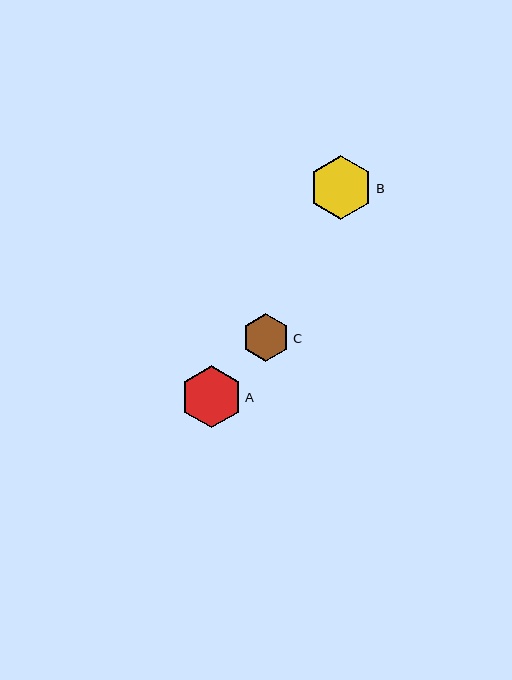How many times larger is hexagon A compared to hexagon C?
Hexagon A is approximately 1.3 times the size of hexagon C.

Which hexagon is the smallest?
Hexagon C is the smallest with a size of approximately 48 pixels.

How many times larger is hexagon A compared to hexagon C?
Hexagon A is approximately 1.3 times the size of hexagon C.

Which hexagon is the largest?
Hexagon B is the largest with a size of approximately 64 pixels.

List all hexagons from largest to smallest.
From largest to smallest: B, A, C.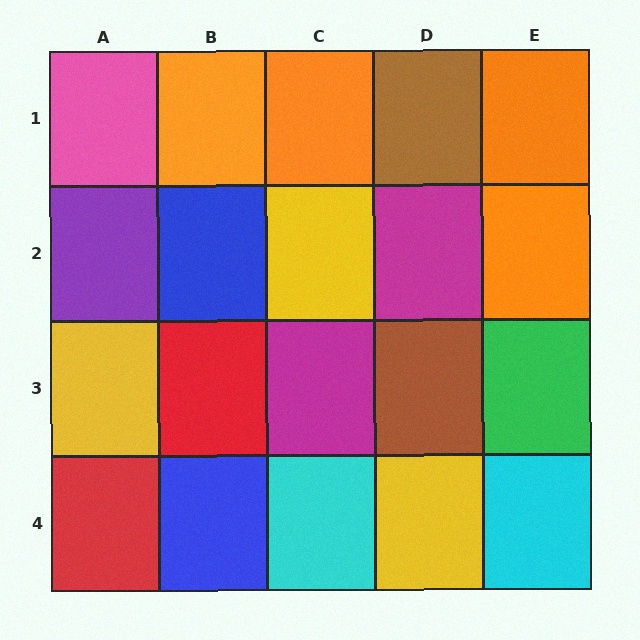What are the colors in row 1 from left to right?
Pink, orange, orange, brown, orange.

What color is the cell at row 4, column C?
Cyan.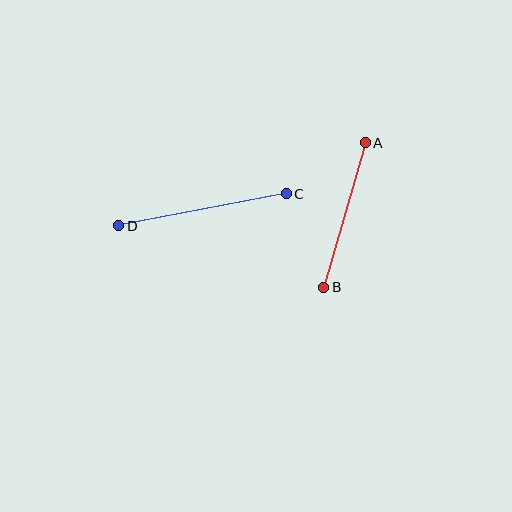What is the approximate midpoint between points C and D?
The midpoint is at approximately (203, 210) pixels.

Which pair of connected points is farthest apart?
Points C and D are farthest apart.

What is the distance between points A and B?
The distance is approximately 150 pixels.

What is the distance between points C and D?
The distance is approximately 171 pixels.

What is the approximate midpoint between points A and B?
The midpoint is at approximately (345, 215) pixels.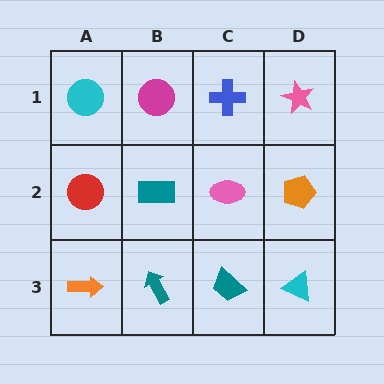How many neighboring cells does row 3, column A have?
2.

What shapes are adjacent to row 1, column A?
A red circle (row 2, column A), a magenta circle (row 1, column B).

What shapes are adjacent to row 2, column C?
A blue cross (row 1, column C), a teal trapezoid (row 3, column C), a teal rectangle (row 2, column B), an orange pentagon (row 2, column D).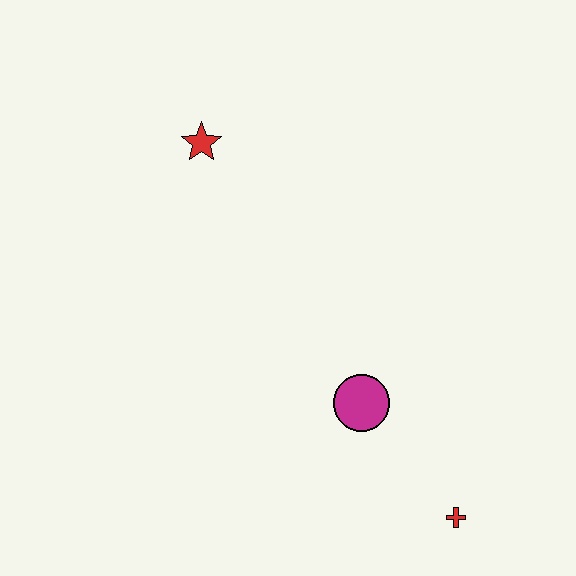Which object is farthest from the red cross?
The red star is farthest from the red cross.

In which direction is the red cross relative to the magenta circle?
The red cross is below the magenta circle.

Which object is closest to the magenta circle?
The red cross is closest to the magenta circle.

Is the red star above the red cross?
Yes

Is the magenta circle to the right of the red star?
Yes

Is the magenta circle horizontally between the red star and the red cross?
Yes